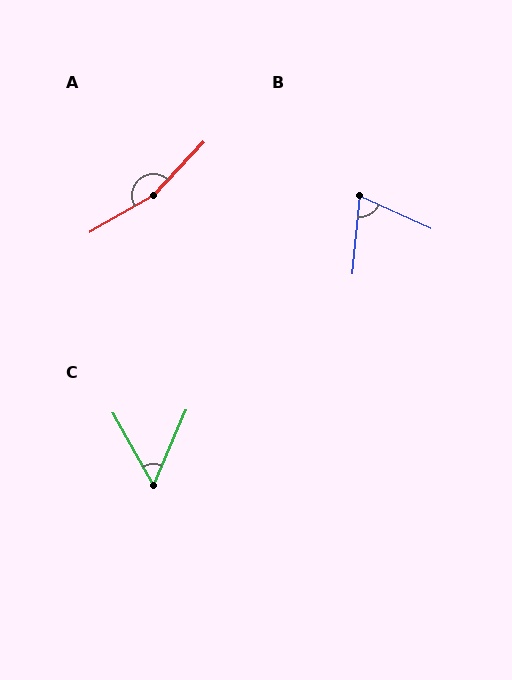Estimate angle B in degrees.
Approximately 71 degrees.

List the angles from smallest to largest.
C (53°), B (71°), A (163°).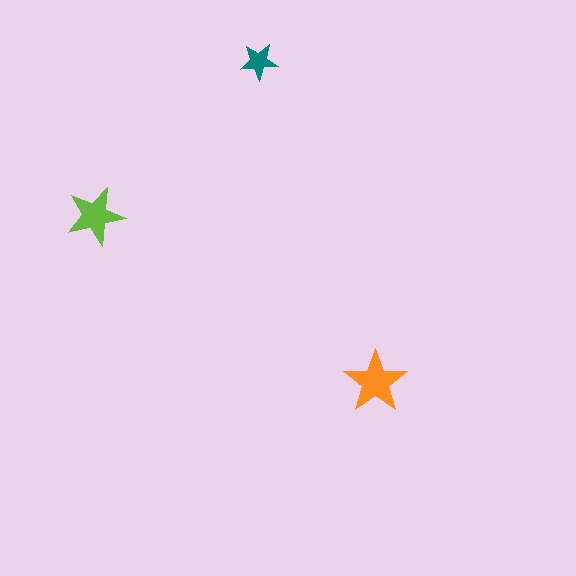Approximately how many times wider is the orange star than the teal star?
About 1.5 times wider.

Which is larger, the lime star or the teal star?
The lime one.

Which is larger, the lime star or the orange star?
The orange one.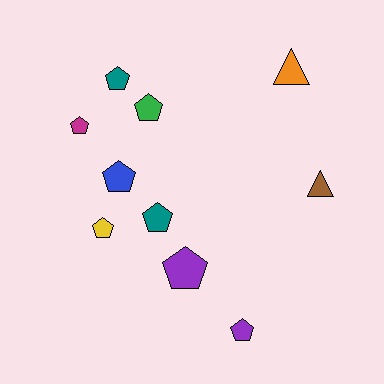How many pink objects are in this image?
There are no pink objects.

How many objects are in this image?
There are 10 objects.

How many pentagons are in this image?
There are 8 pentagons.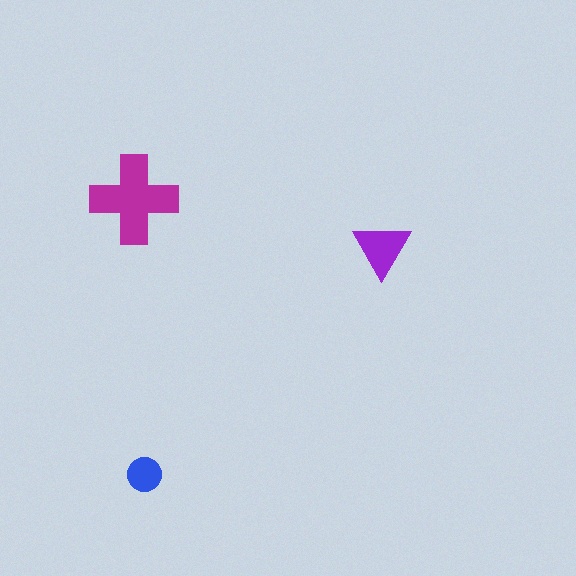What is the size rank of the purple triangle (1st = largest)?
2nd.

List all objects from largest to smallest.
The magenta cross, the purple triangle, the blue circle.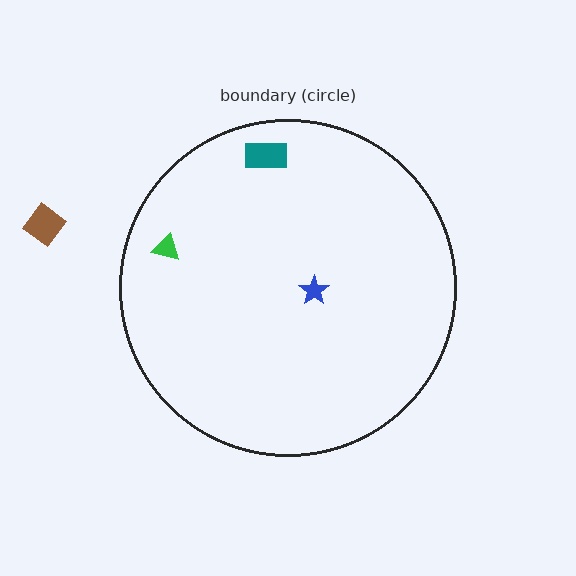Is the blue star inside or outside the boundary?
Inside.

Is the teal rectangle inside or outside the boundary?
Inside.